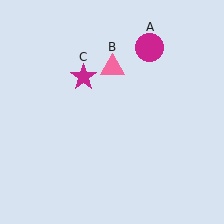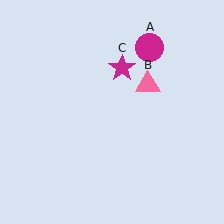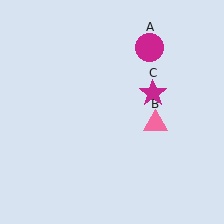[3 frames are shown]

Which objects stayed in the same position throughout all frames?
Magenta circle (object A) remained stationary.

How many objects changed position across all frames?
2 objects changed position: pink triangle (object B), magenta star (object C).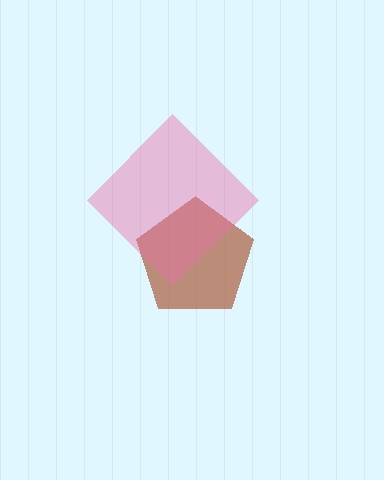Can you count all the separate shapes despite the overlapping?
Yes, there are 2 separate shapes.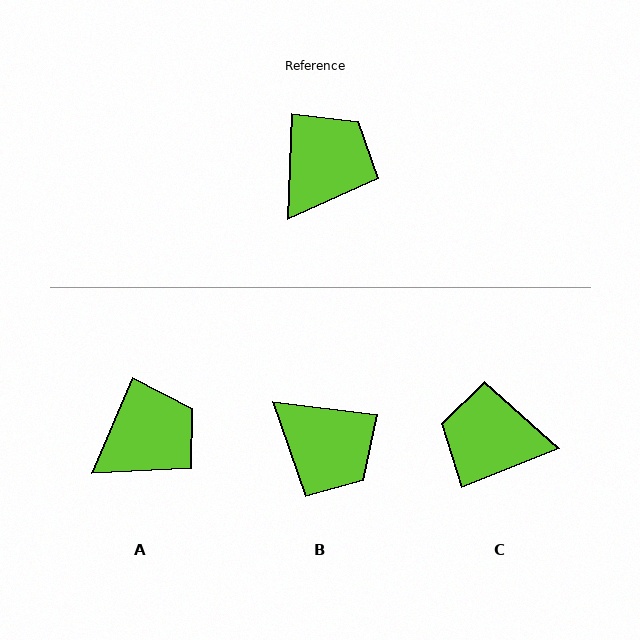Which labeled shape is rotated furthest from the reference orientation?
C, about 114 degrees away.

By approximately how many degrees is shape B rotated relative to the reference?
Approximately 95 degrees clockwise.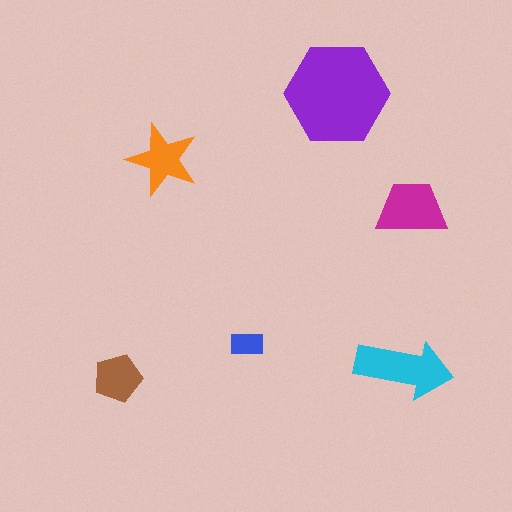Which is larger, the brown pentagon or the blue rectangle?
The brown pentagon.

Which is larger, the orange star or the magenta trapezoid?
The magenta trapezoid.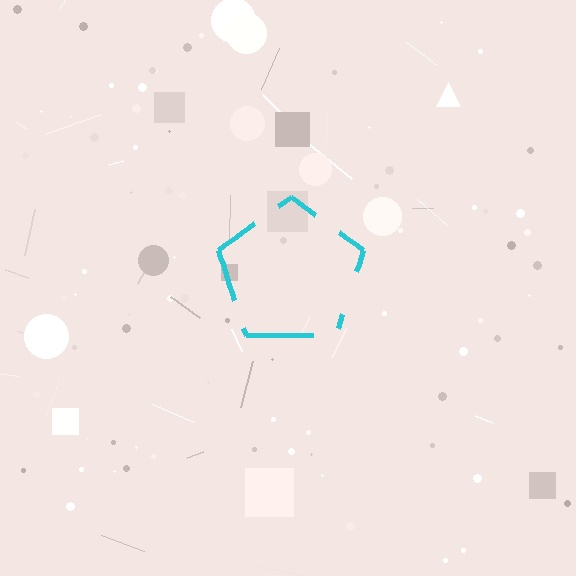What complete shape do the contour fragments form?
The contour fragments form a pentagon.